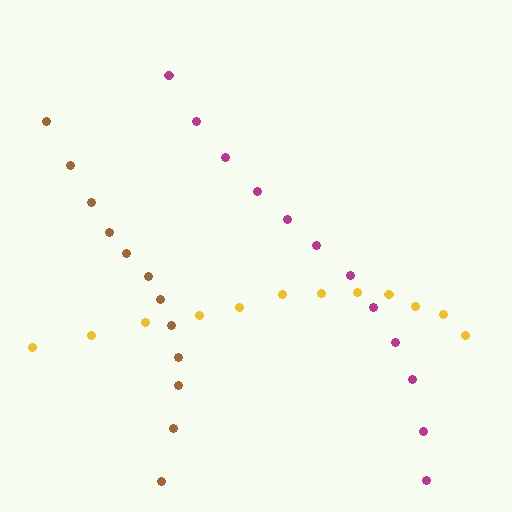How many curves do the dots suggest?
There are 3 distinct paths.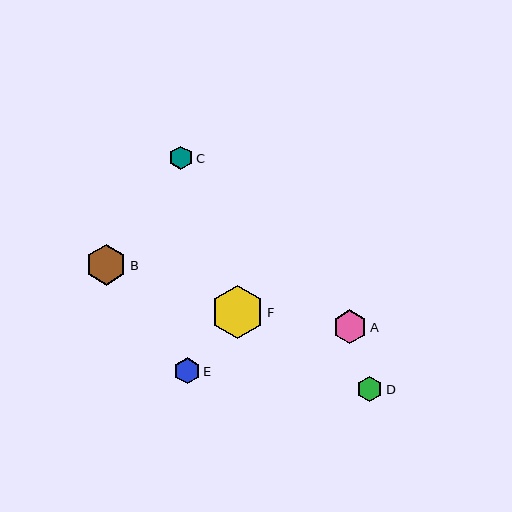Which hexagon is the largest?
Hexagon F is the largest with a size of approximately 53 pixels.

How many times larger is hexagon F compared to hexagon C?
Hexagon F is approximately 2.3 times the size of hexagon C.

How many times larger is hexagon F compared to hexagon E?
Hexagon F is approximately 2.0 times the size of hexagon E.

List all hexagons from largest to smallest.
From largest to smallest: F, B, A, E, D, C.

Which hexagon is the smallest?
Hexagon C is the smallest with a size of approximately 24 pixels.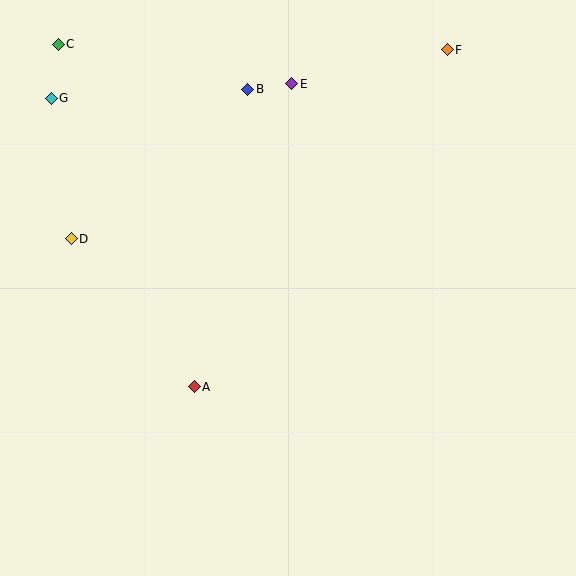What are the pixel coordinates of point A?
Point A is at (194, 387).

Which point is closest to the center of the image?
Point A at (194, 387) is closest to the center.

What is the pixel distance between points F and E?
The distance between F and E is 159 pixels.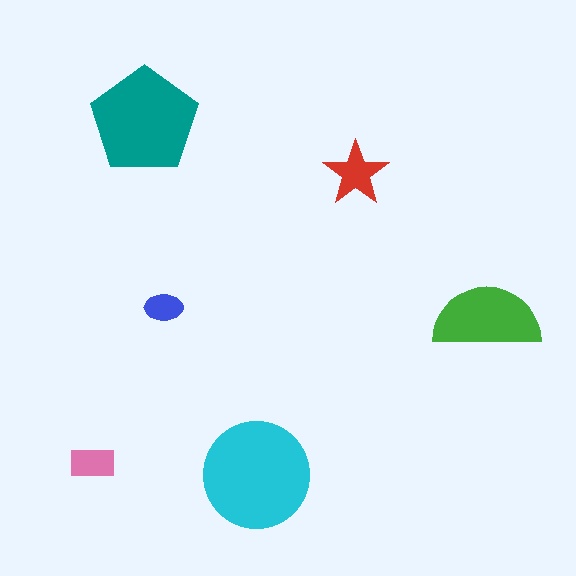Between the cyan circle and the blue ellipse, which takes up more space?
The cyan circle.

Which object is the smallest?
The blue ellipse.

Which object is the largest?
The cyan circle.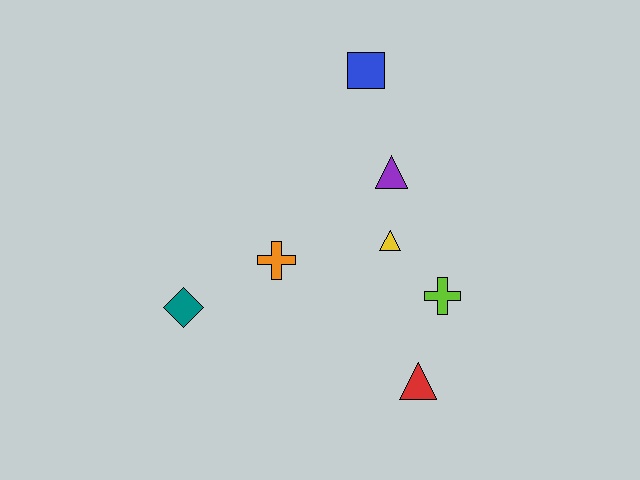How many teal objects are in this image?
There is 1 teal object.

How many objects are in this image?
There are 7 objects.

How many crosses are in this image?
There are 2 crosses.